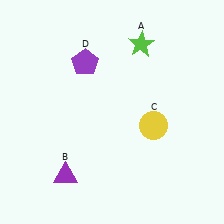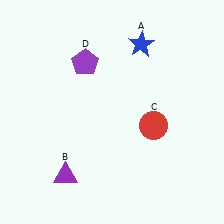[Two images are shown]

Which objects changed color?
A changed from lime to blue. C changed from yellow to red.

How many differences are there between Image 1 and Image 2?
There are 2 differences between the two images.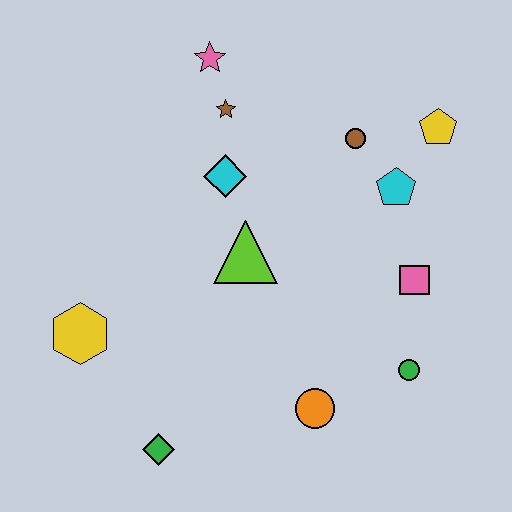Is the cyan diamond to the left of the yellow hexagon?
No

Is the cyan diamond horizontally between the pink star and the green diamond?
No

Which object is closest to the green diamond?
The yellow hexagon is closest to the green diamond.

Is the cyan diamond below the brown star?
Yes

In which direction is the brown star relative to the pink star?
The brown star is below the pink star.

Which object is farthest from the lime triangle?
The yellow pentagon is farthest from the lime triangle.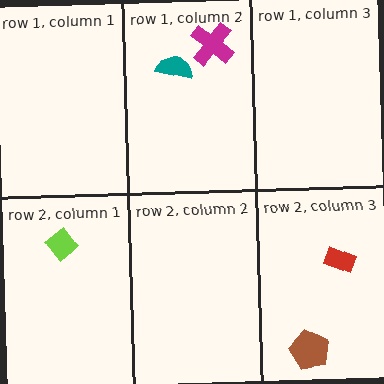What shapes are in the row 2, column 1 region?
The lime diamond.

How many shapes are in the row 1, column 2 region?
2.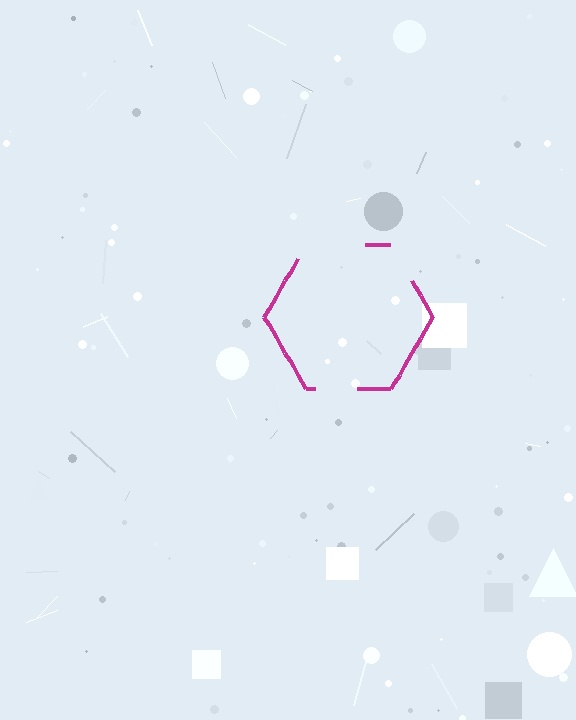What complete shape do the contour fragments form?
The contour fragments form a hexagon.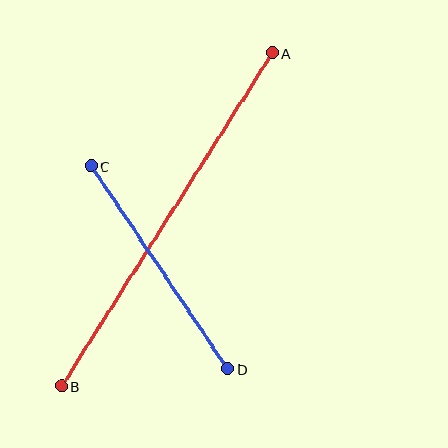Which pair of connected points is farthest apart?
Points A and B are farthest apart.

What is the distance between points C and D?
The distance is approximately 245 pixels.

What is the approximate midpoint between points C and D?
The midpoint is at approximately (159, 268) pixels.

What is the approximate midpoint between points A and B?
The midpoint is at approximately (167, 220) pixels.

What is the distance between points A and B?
The distance is approximately 394 pixels.